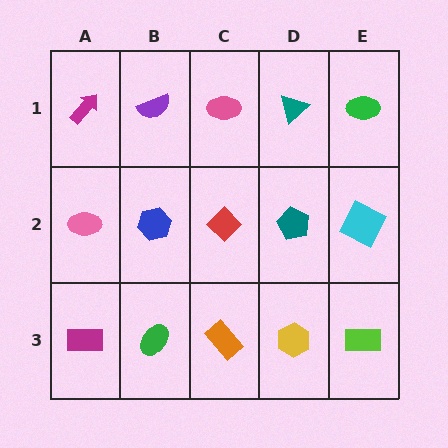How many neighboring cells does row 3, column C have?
3.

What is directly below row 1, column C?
A red diamond.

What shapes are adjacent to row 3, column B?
A blue hexagon (row 2, column B), a magenta rectangle (row 3, column A), an orange rectangle (row 3, column C).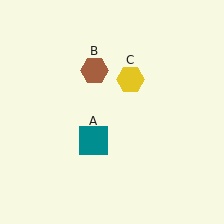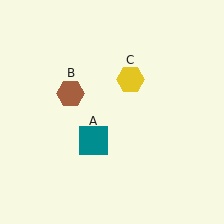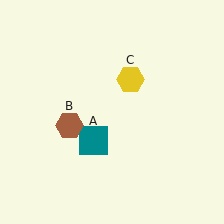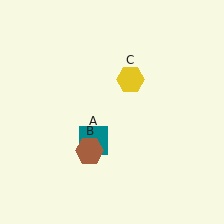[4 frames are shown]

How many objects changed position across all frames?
1 object changed position: brown hexagon (object B).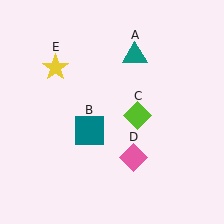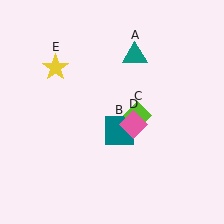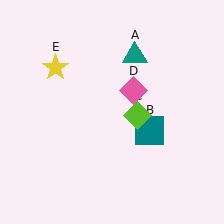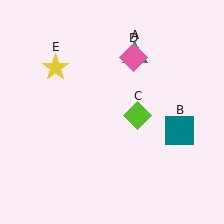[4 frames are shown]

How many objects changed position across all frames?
2 objects changed position: teal square (object B), pink diamond (object D).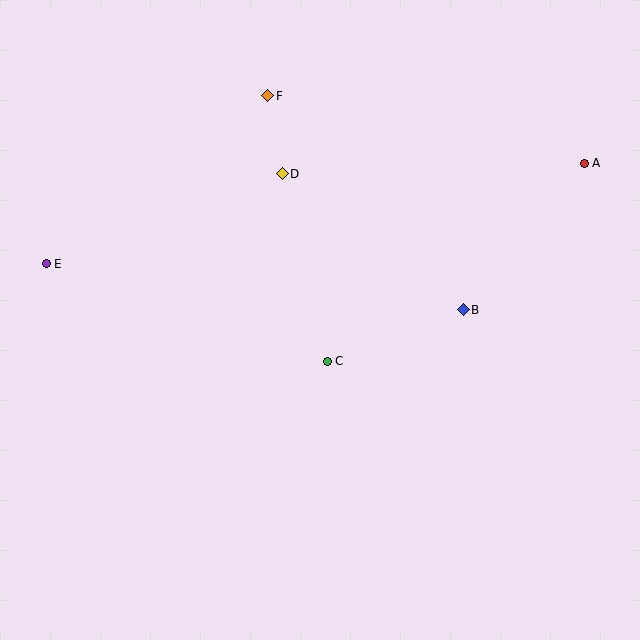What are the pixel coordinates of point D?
Point D is at (282, 174).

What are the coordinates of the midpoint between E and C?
The midpoint between E and C is at (187, 312).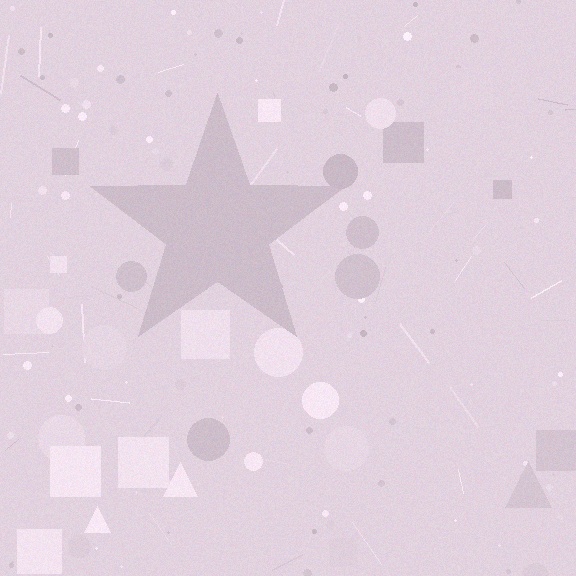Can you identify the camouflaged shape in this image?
The camouflaged shape is a star.